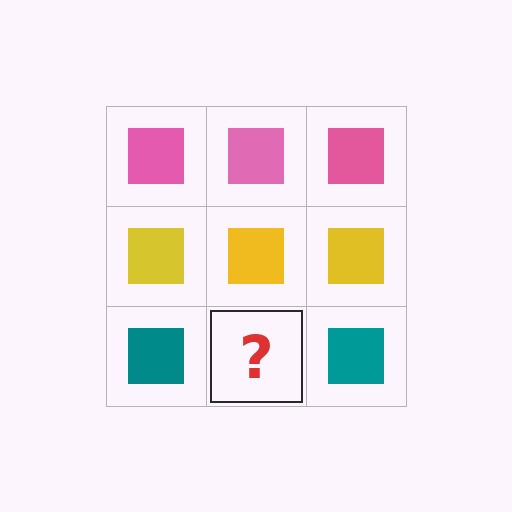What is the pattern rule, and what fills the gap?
The rule is that each row has a consistent color. The gap should be filled with a teal square.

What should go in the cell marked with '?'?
The missing cell should contain a teal square.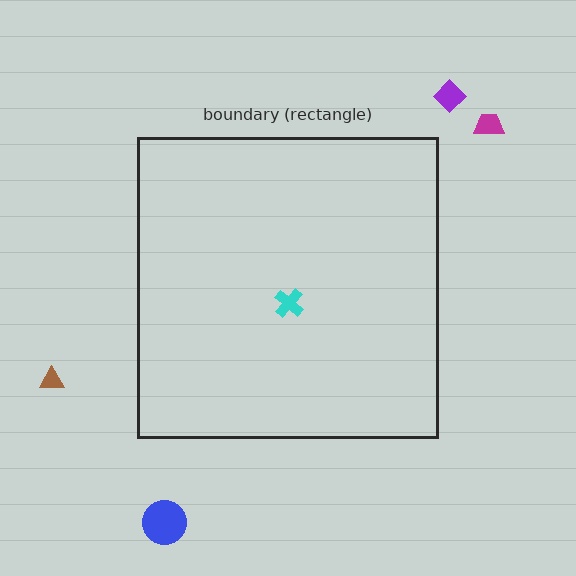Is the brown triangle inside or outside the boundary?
Outside.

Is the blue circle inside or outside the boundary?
Outside.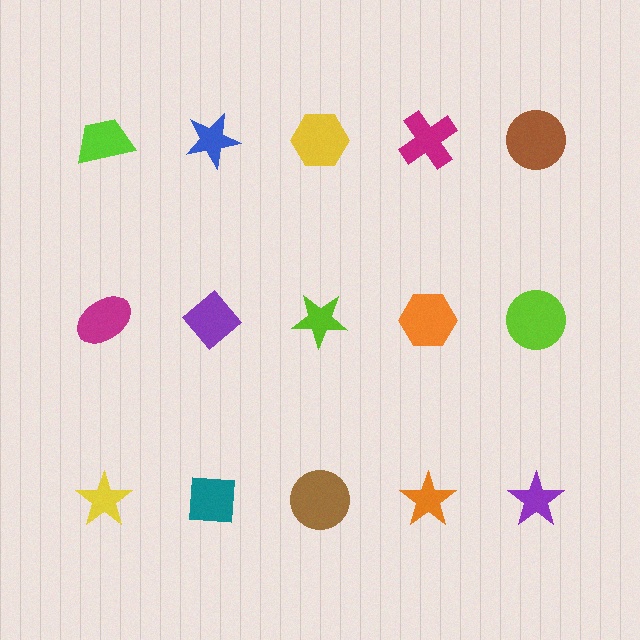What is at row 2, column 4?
An orange hexagon.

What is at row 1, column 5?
A brown circle.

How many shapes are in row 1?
5 shapes.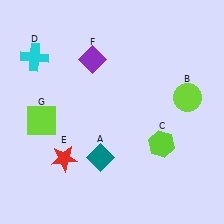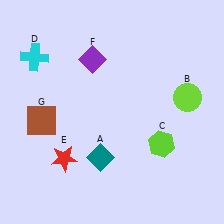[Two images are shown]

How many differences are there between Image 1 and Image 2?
There is 1 difference between the two images.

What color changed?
The square (G) changed from lime in Image 1 to brown in Image 2.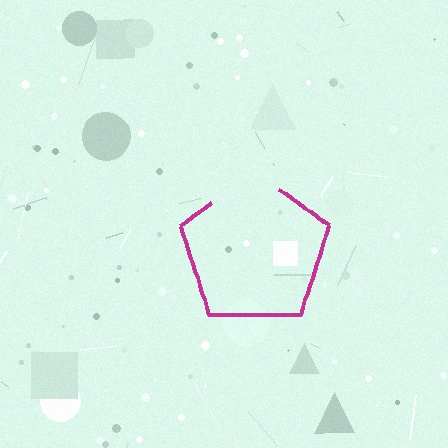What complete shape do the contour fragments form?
The contour fragments form a pentagon.